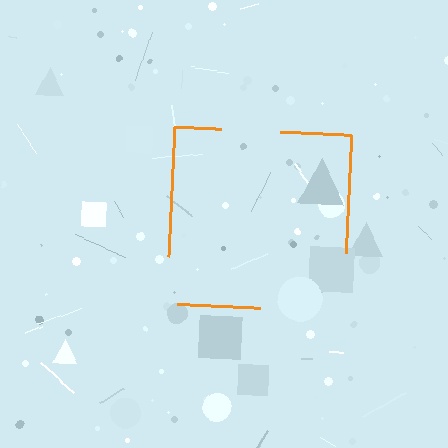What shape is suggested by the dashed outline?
The dashed outline suggests a square.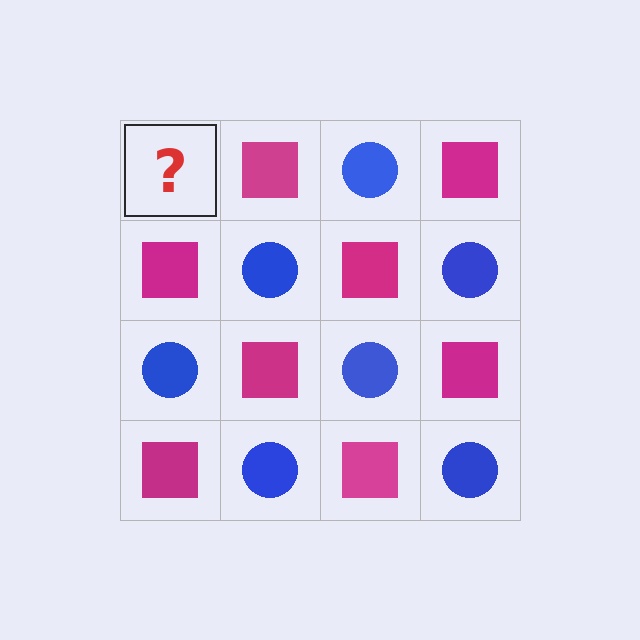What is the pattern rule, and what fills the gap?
The rule is that it alternates blue circle and magenta square in a checkerboard pattern. The gap should be filled with a blue circle.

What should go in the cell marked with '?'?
The missing cell should contain a blue circle.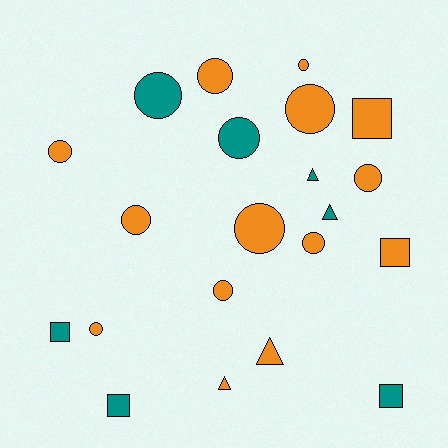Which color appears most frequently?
Orange, with 14 objects.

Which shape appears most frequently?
Circle, with 12 objects.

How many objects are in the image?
There are 21 objects.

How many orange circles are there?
There are 10 orange circles.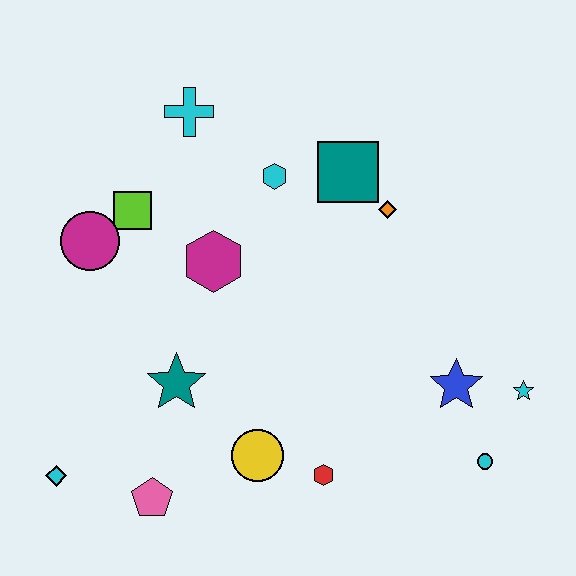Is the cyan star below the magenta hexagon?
Yes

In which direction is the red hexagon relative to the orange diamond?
The red hexagon is below the orange diamond.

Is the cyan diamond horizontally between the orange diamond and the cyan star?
No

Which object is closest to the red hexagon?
The yellow circle is closest to the red hexagon.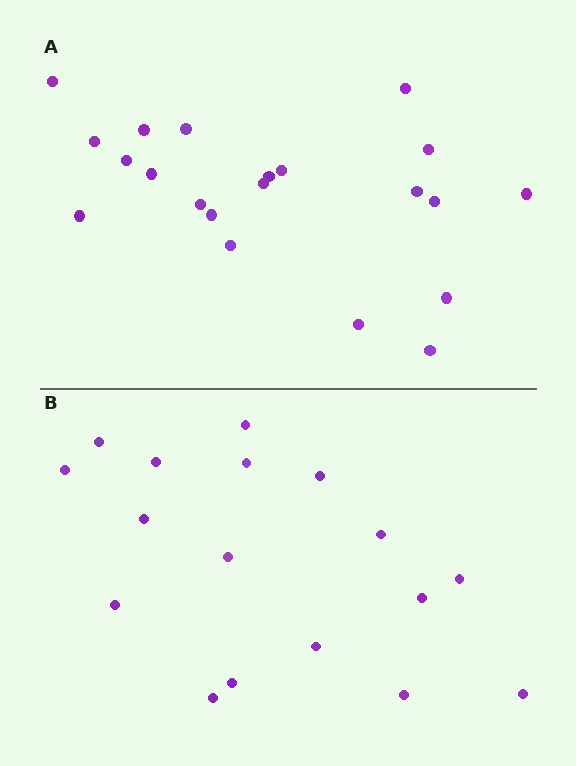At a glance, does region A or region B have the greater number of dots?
Region A (the top region) has more dots.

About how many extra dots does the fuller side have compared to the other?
Region A has about 4 more dots than region B.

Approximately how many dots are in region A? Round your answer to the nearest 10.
About 20 dots. (The exact count is 21, which rounds to 20.)